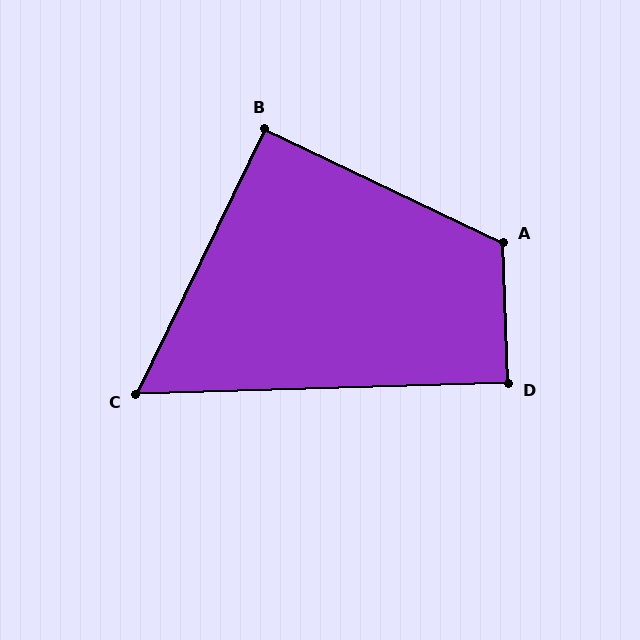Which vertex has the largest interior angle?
A, at approximately 118 degrees.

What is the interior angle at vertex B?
Approximately 90 degrees (approximately right).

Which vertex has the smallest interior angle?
C, at approximately 62 degrees.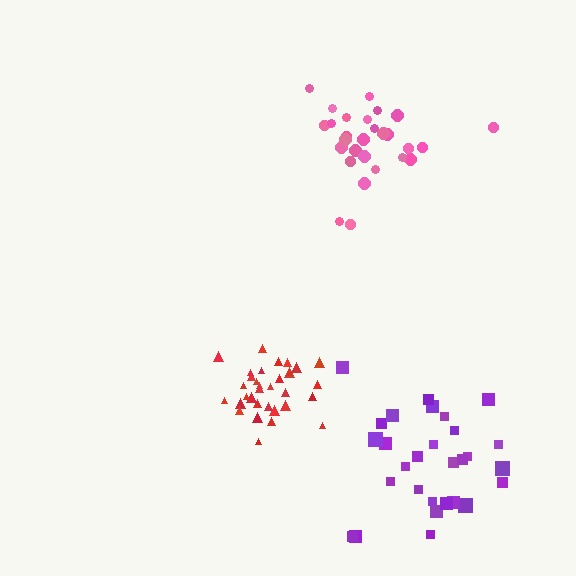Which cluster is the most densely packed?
Red.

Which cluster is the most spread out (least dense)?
Purple.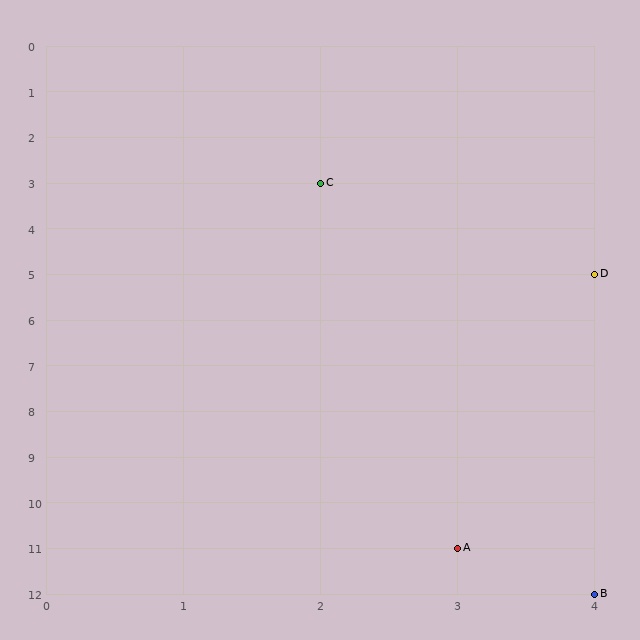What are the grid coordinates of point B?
Point B is at grid coordinates (4, 12).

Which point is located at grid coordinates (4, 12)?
Point B is at (4, 12).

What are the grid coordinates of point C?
Point C is at grid coordinates (2, 3).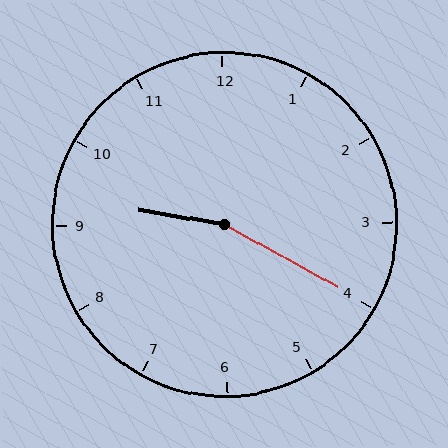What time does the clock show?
9:20.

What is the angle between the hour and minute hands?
Approximately 160 degrees.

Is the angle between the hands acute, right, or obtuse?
It is obtuse.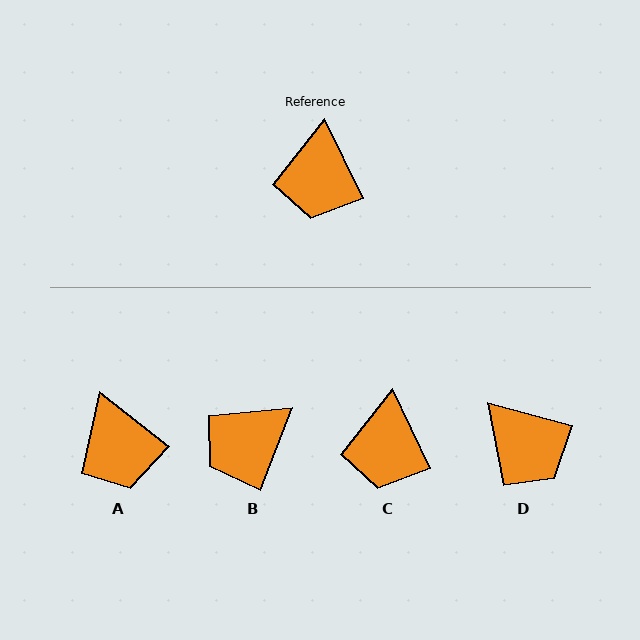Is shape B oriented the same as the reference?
No, it is off by about 46 degrees.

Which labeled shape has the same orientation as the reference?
C.